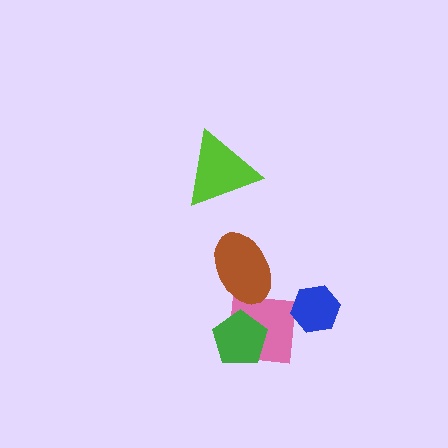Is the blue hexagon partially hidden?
No, no other shape covers it.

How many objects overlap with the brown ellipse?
1 object overlaps with the brown ellipse.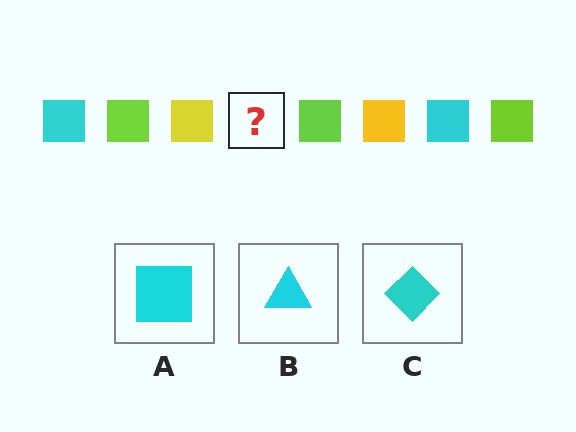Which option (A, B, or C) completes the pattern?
A.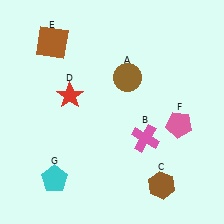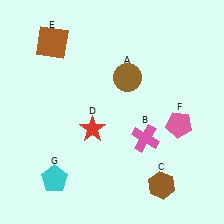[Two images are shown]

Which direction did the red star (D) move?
The red star (D) moved down.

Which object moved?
The red star (D) moved down.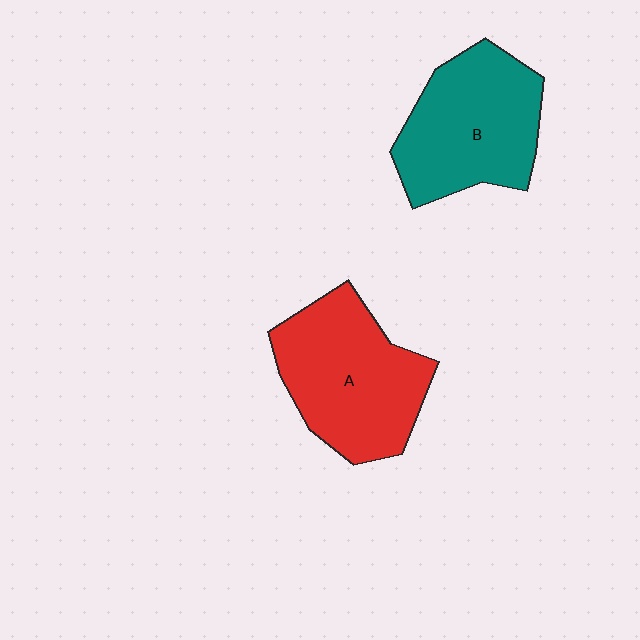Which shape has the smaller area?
Shape B (teal).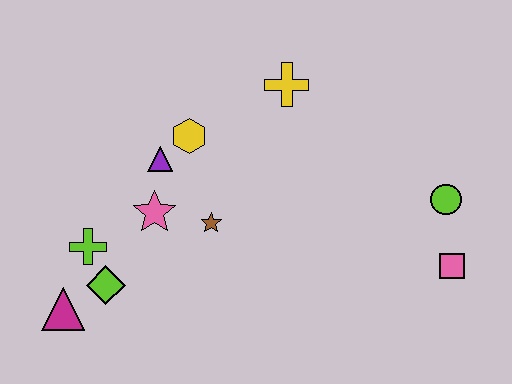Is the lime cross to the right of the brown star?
No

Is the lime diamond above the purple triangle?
No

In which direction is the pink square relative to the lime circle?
The pink square is below the lime circle.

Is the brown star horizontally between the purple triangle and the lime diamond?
No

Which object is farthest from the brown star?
The pink square is farthest from the brown star.